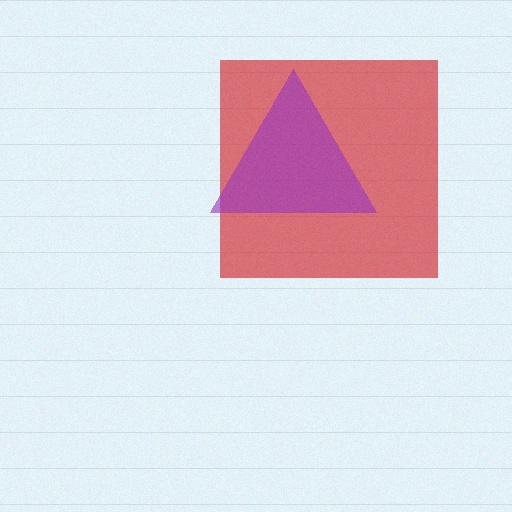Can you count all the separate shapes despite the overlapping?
Yes, there are 2 separate shapes.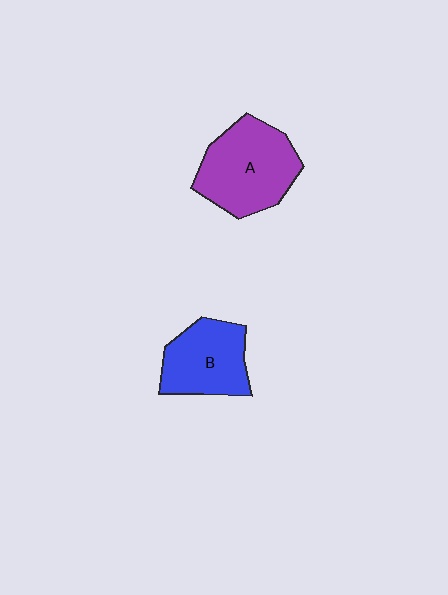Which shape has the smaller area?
Shape B (blue).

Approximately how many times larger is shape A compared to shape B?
Approximately 1.3 times.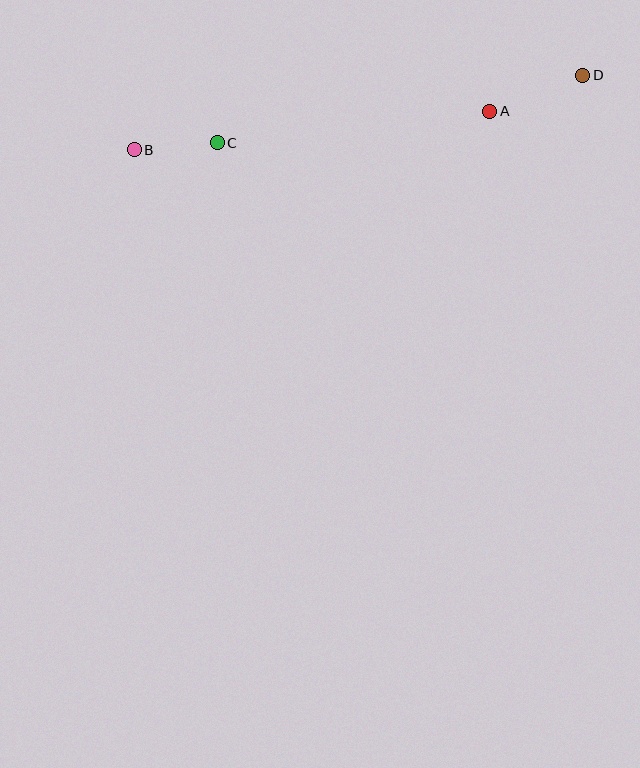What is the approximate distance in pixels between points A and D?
The distance between A and D is approximately 100 pixels.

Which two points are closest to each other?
Points B and C are closest to each other.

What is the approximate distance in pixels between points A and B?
The distance between A and B is approximately 358 pixels.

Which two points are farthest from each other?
Points B and D are farthest from each other.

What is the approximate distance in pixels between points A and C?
The distance between A and C is approximately 274 pixels.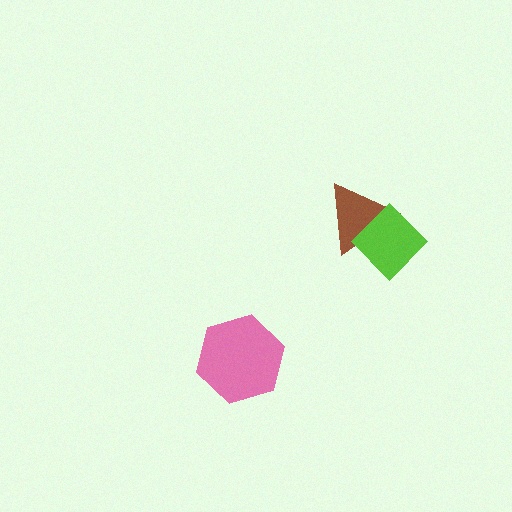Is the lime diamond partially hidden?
No, no other shape covers it.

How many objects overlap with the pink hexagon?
0 objects overlap with the pink hexagon.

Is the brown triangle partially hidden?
Yes, it is partially covered by another shape.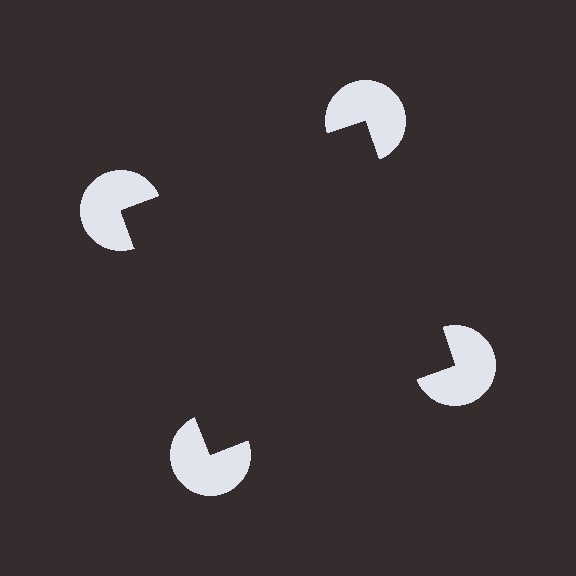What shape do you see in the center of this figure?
An illusory square — its edges are inferred from the aligned wedge cuts in the pac-man discs, not physically drawn.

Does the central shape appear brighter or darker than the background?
It typically appears slightly darker than the background, even though no actual brightness change is drawn.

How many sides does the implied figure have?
4 sides.